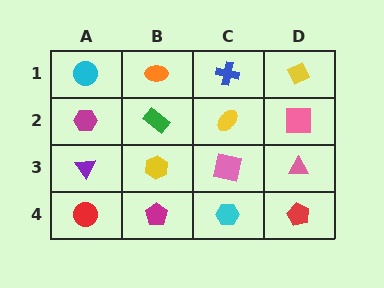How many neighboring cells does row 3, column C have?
4.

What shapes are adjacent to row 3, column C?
A yellow ellipse (row 2, column C), a cyan hexagon (row 4, column C), a yellow hexagon (row 3, column B), a pink triangle (row 3, column D).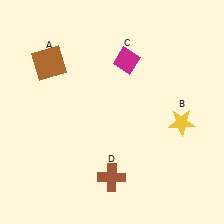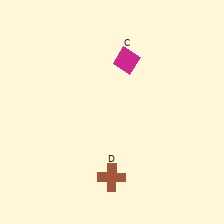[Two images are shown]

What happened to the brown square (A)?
The brown square (A) was removed in Image 2. It was in the top-left area of Image 1.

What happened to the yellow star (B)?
The yellow star (B) was removed in Image 2. It was in the bottom-right area of Image 1.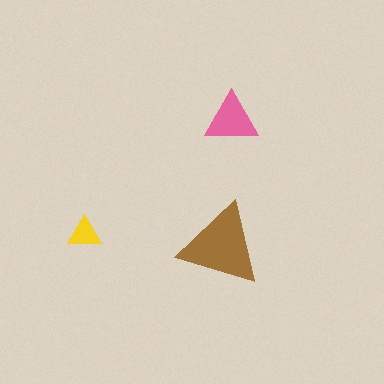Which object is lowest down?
The brown triangle is bottommost.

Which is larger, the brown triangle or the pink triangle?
The brown one.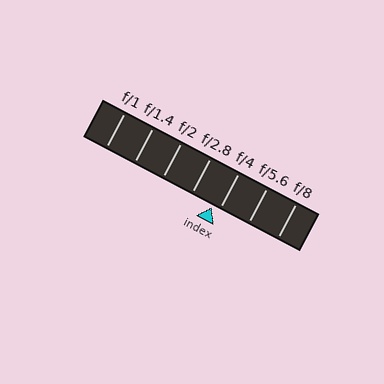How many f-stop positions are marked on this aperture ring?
There are 7 f-stop positions marked.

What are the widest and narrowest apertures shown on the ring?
The widest aperture shown is f/1 and the narrowest is f/8.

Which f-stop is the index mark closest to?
The index mark is closest to f/4.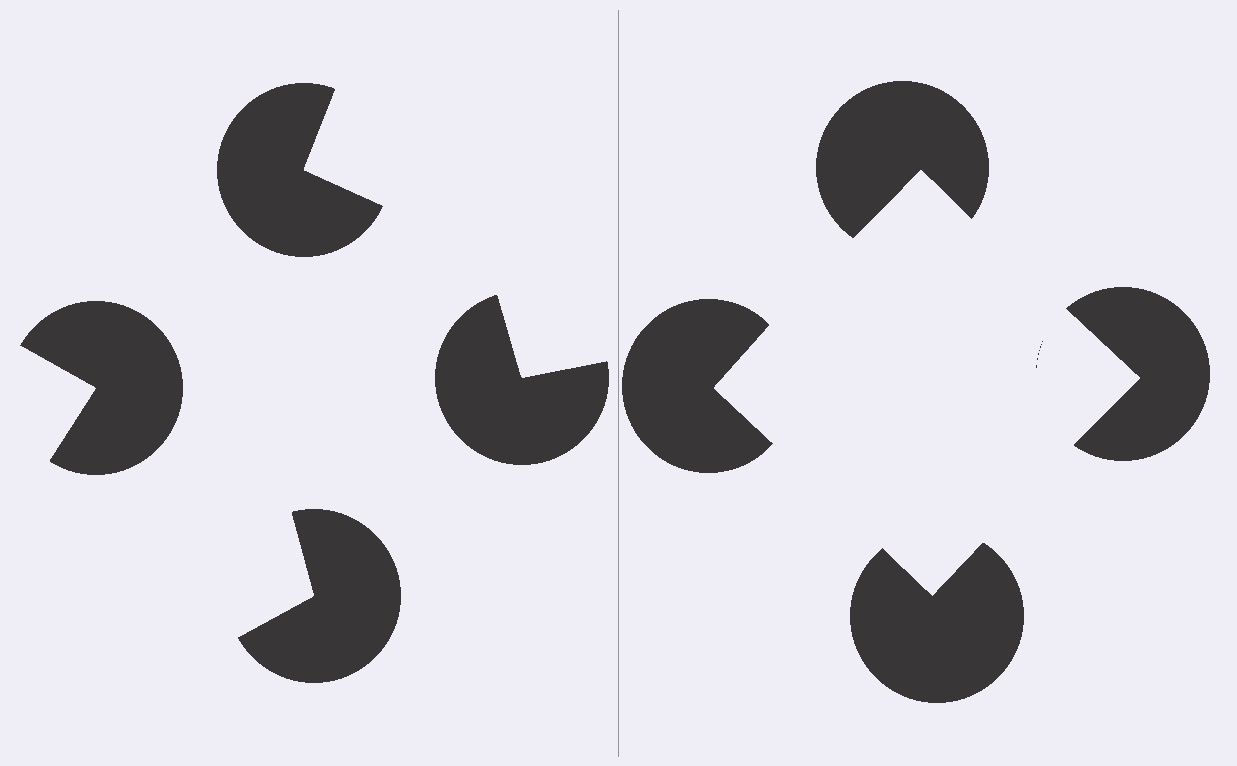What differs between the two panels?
The pac-man discs are positioned identically on both sides; only the wedge orientations differ. On the right they align to a square; on the left they are misaligned.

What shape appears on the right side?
An illusory square.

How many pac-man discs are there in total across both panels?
8 — 4 on each side.